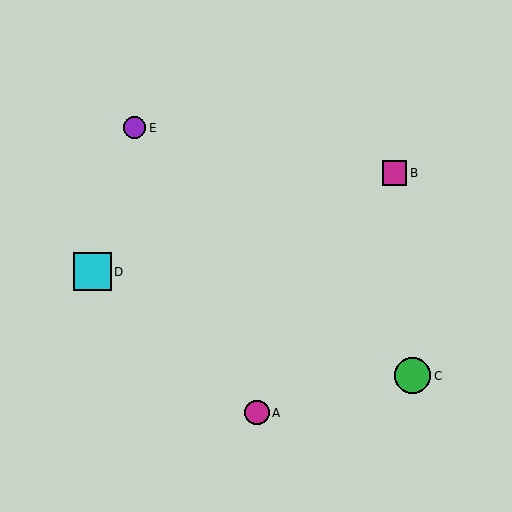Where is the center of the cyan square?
The center of the cyan square is at (93, 272).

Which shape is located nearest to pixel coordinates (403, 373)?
The green circle (labeled C) at (413, 376) is nearest to that location.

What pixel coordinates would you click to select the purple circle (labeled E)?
Click at (135, 128) to select the purple circle E.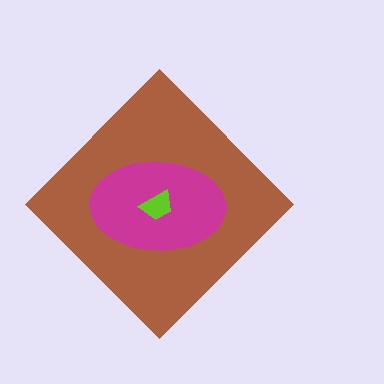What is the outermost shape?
The brown diamond.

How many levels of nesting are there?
3.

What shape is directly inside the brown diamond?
The magenta ellipse.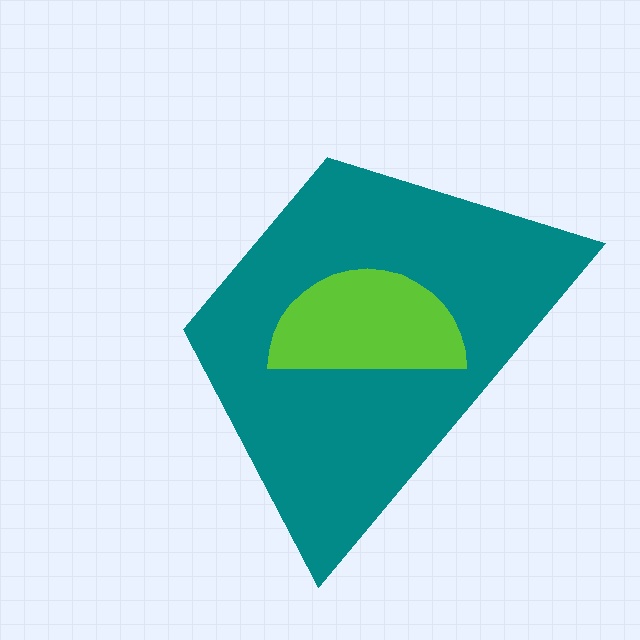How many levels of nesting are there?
2.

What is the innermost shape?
The lime semicircle.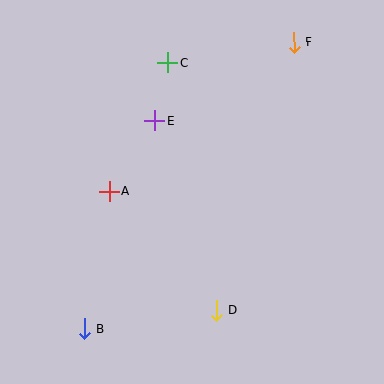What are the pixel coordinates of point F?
Point F is at (294, 42).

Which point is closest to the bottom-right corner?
Point D is closest to the bottom-right corner.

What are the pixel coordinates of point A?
Point A is at (109, 191).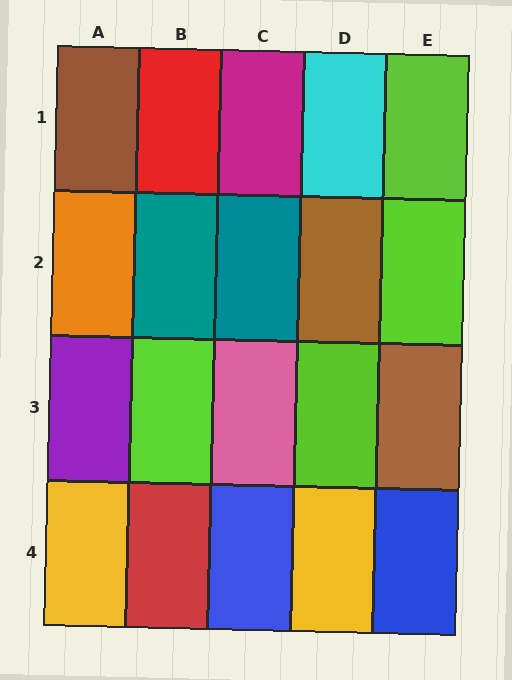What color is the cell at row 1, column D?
Cyan.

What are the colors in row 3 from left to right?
Purple, lime, pink, lime, brown.